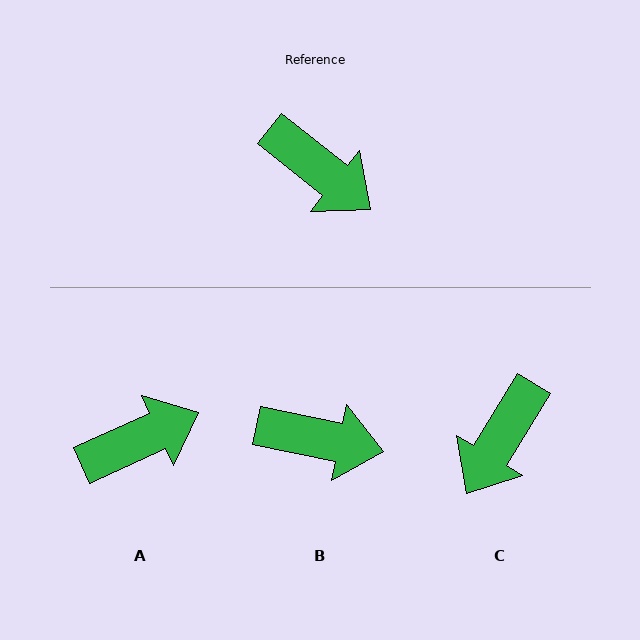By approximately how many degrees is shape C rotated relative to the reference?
Approximately 83 degrees clockwise.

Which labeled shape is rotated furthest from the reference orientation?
C, about 83 degrees away.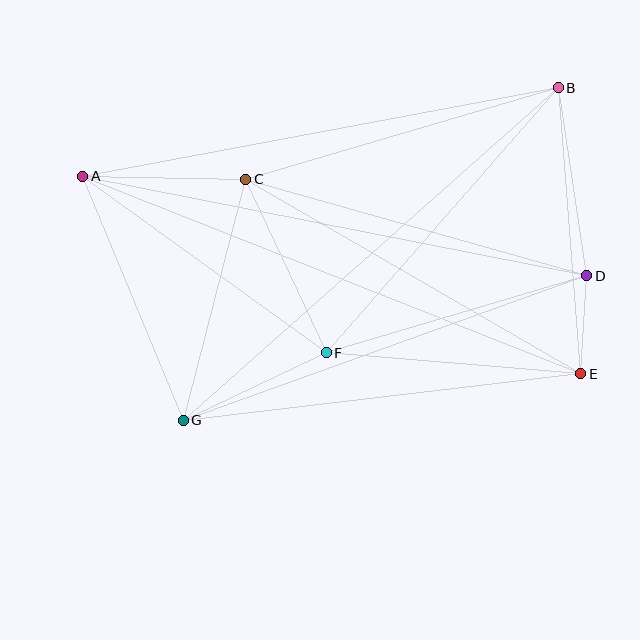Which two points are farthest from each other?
Points A and E are farthest from each other.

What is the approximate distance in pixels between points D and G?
The distance between D and G is approximately 428 pixels.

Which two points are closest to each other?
Points D and E are closest to each other.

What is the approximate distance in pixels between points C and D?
The distance between C and D is approximately 354 pixels.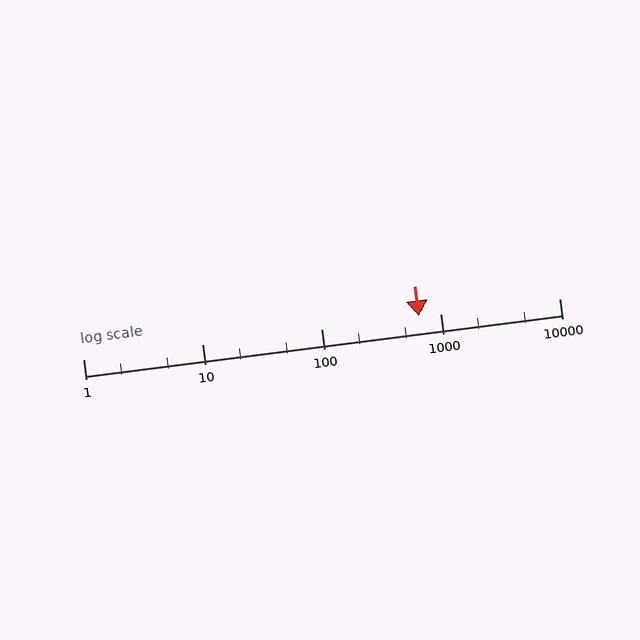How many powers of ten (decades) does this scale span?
The scale spans 4 decades, from 1 to 10000.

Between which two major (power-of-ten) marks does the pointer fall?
The pointer is between 100 and 1000.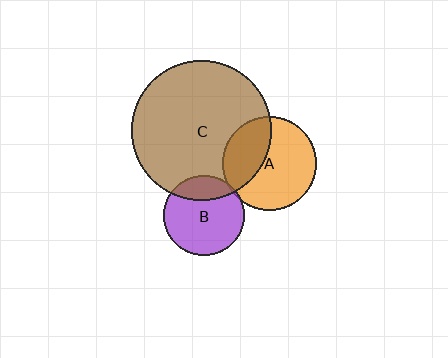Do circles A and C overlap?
Yes.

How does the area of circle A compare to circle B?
Approximately 1.3 times.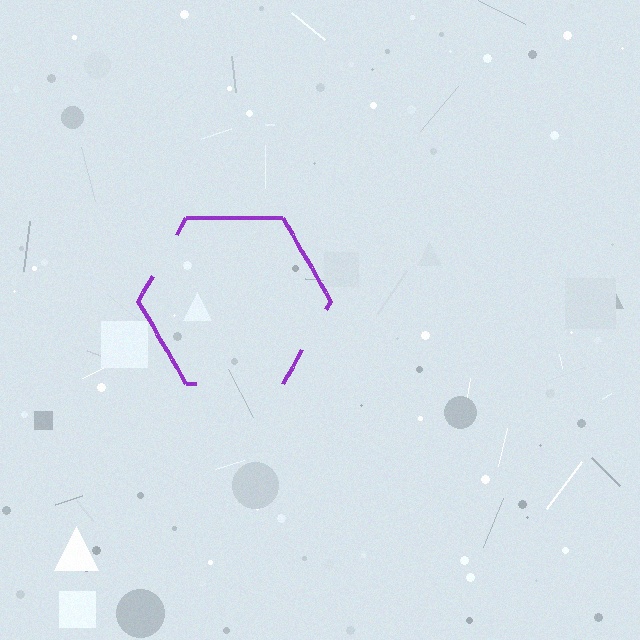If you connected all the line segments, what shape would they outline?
They would outline a hexagon.